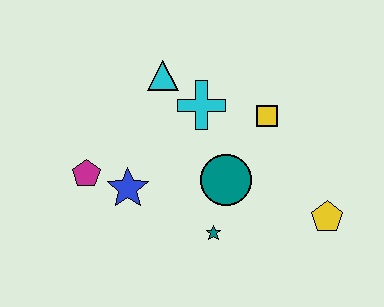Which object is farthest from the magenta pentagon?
The yellow pentagon is farthest from the magenta pentagon.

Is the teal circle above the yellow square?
No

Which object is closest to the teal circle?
The teal star is closest to the teal circle.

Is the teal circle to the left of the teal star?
No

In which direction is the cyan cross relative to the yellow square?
The cyan cross is to the left of the yellow square.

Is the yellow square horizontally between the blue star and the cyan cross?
No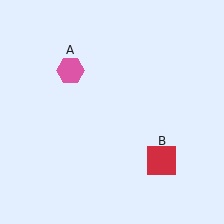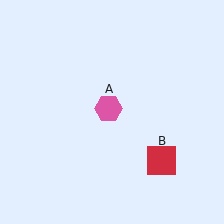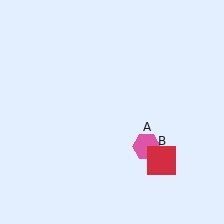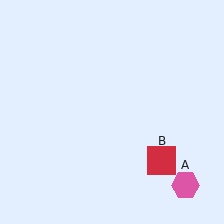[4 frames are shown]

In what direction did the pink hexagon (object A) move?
The pink hexagon (object A) moved down and to the right.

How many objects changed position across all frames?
1 object changed position: pink hexagon (object A).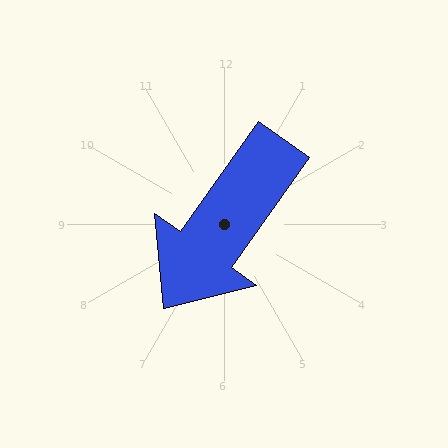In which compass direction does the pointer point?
Southwest.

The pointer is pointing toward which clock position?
Roughly 7 o'clock.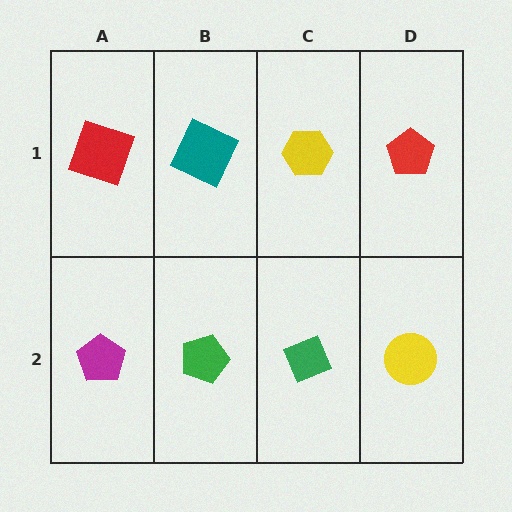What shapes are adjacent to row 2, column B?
A teal square (row 1, column B), a magenta pentagon (row 2, column A), a green diamond (row 2, column C).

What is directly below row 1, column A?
A magenta pentagon.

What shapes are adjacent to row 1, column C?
A green diamond (row 2, column C), a teal square (row 1, column B), a red pentagon (row 1, column D).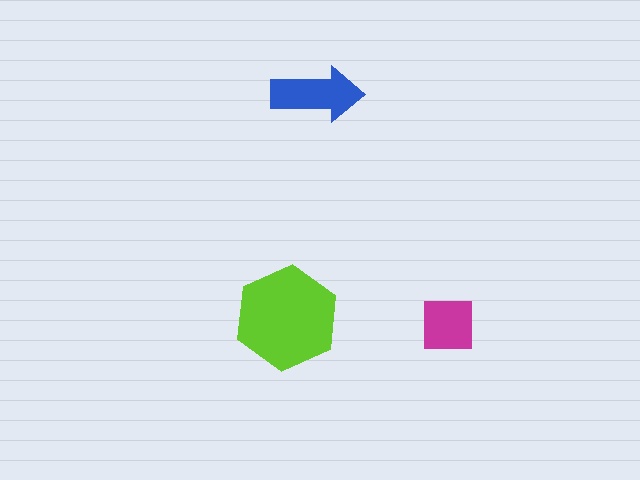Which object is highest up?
The blue arrow is topmost.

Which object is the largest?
The lime hexagon.